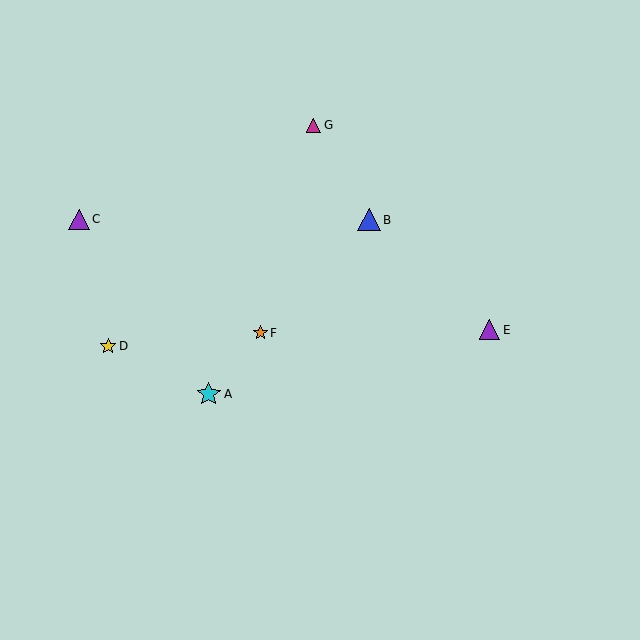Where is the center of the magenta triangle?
The center of the magenta triangle is at (314, 125).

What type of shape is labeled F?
Shape F is an orange star.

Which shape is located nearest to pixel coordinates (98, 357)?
The yellow star (labeled D) at (108, 346) is nearest to that location.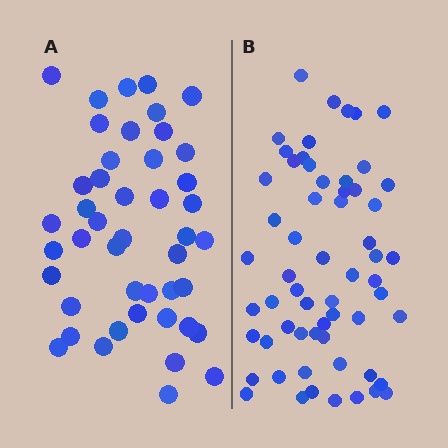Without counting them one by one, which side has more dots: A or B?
Region B (the right region) has more dots.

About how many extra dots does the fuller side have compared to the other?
Region B has approximately 15 more dots than region A.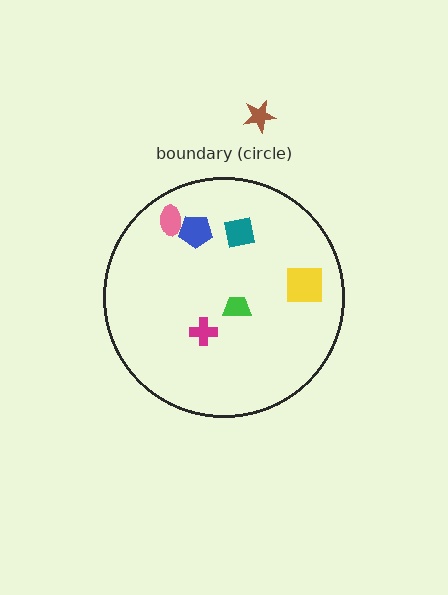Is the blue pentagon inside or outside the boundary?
Inside.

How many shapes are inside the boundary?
6 inside, 1 outside.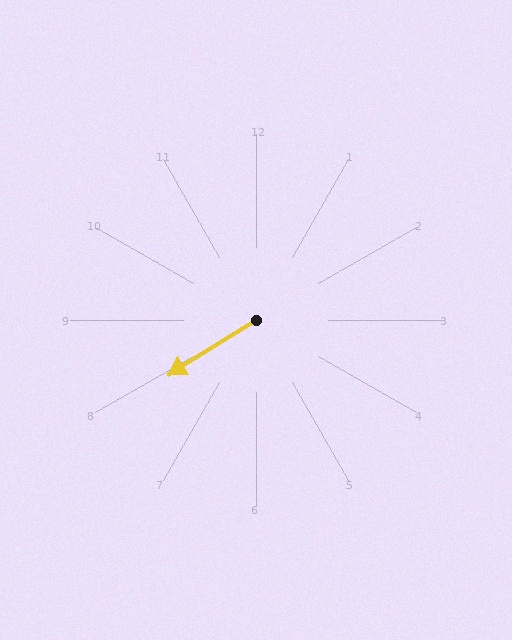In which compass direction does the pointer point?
Southwest.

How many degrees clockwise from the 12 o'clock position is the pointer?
Approximately 238 degrees.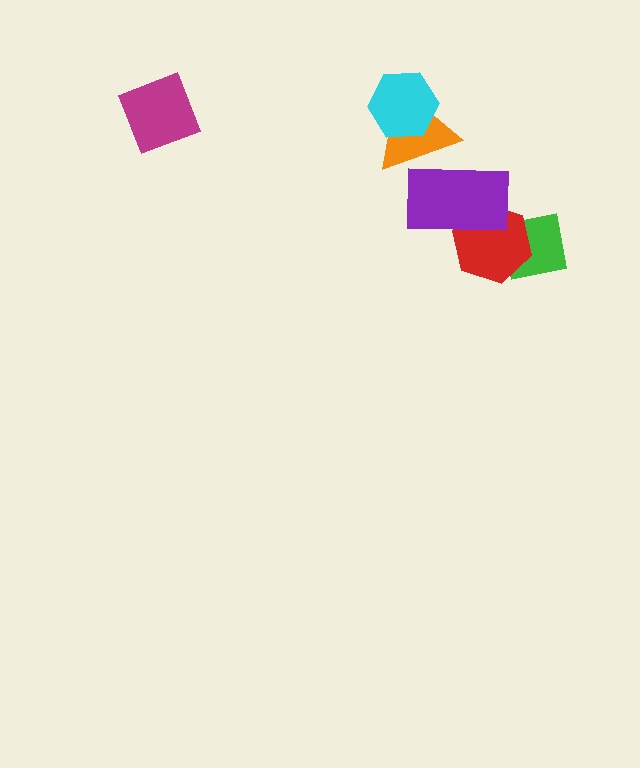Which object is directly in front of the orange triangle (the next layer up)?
The cyan hexagon is directly in front of the orange triangle.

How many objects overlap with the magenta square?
0 objects overlap with the magenta square.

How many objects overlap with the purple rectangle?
2 objects overlap with the purple rectangle.